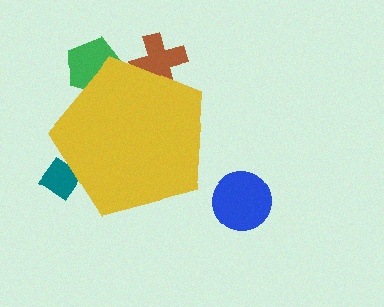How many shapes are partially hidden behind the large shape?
3 shapes are partially hidden.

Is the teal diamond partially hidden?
Yes, the teal diamond is partially hidden behind the yellow pentagon.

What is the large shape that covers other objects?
A yellow pentagon.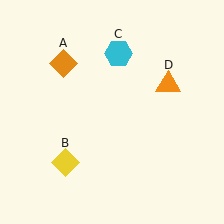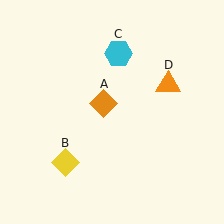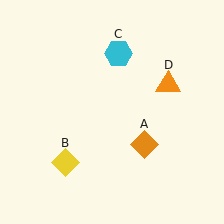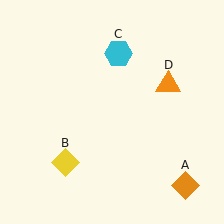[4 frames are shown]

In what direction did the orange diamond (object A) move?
The orange diamond (object A) moved down and to the right.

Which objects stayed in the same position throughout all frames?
Yellow diamond (object B) and cyan hexagon (object C) and orange triangle (object D) remained stationary.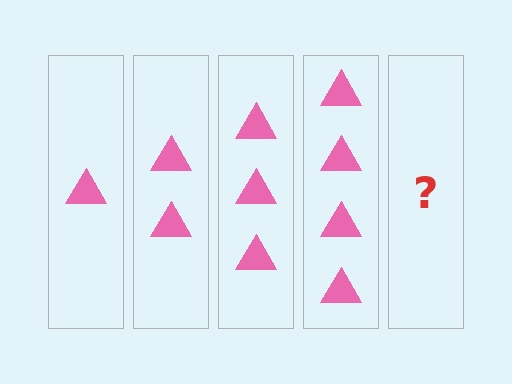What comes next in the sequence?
The next element should be 5 triangles.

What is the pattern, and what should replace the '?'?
The pattern is that each step adds one more triangle. The '?' should be 5 triangles.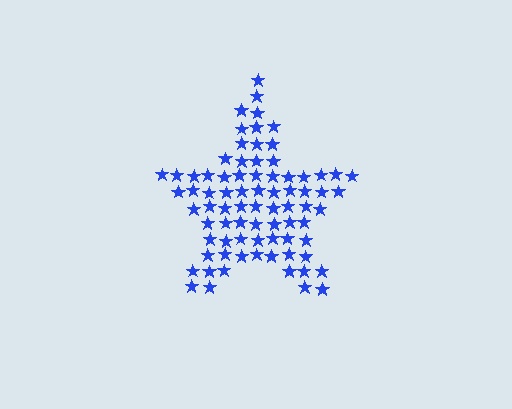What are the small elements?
The small elements are stars.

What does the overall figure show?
The overall figure shows a star.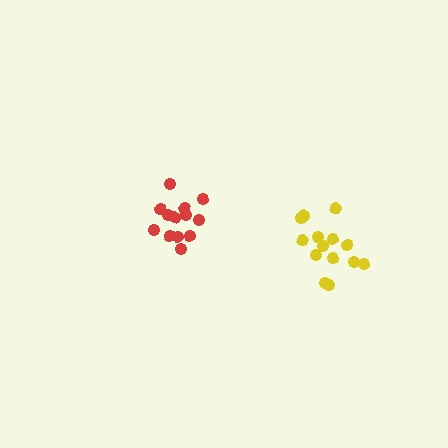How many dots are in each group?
Group 1: 13 dots, Group 2: 14 dots (27 total).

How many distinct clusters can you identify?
There are 2 distinct clusters.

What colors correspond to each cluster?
The clusters are colored: red, yellow.